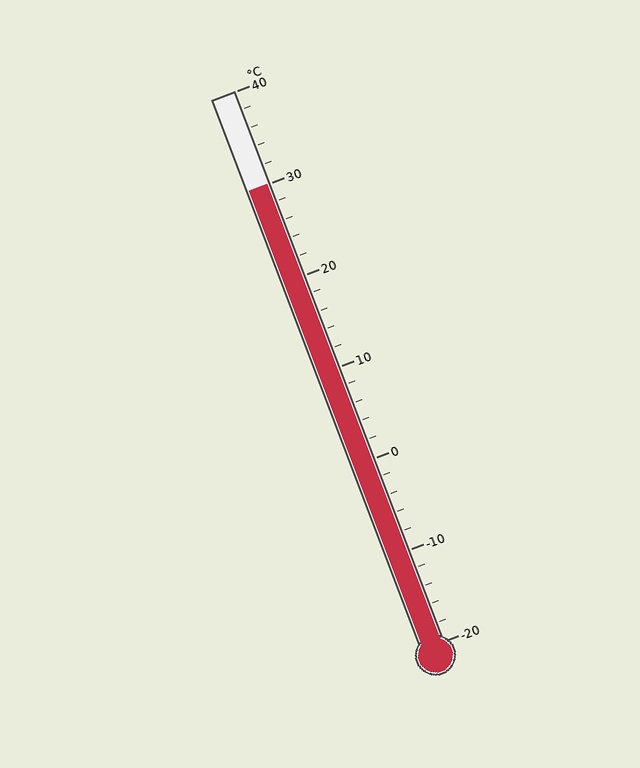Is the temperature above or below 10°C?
The temperature is above 10°C.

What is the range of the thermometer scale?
The thermometer scale ranges from -20°C to 40°C.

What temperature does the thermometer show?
The thermometer shows approximately 30°C.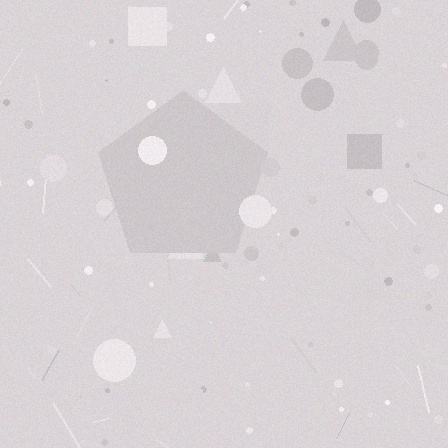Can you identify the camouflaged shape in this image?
The camouflaged shape is a pentagon.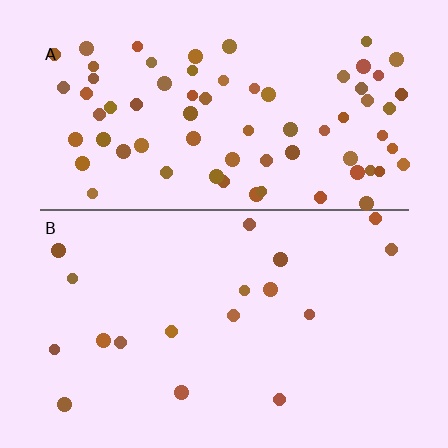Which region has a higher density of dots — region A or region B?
A (the top).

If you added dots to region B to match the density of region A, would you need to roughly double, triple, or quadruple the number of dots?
Approximately quadruple.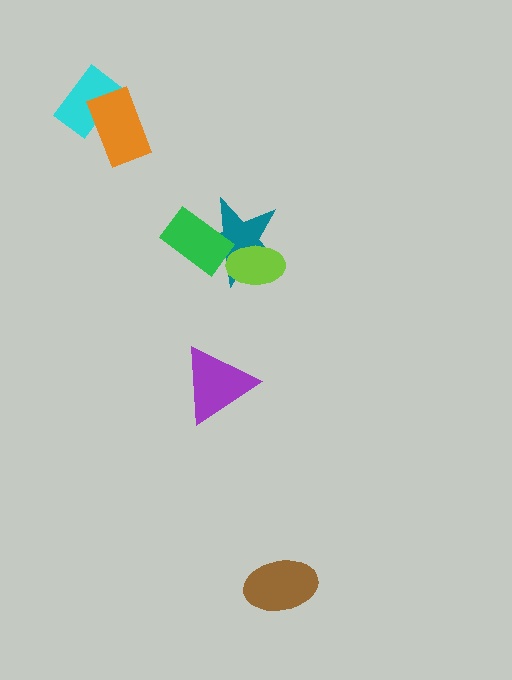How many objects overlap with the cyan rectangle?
1 object overlaps with the cyan rectangle.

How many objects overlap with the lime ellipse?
1 object overlaps with the lime ellipse.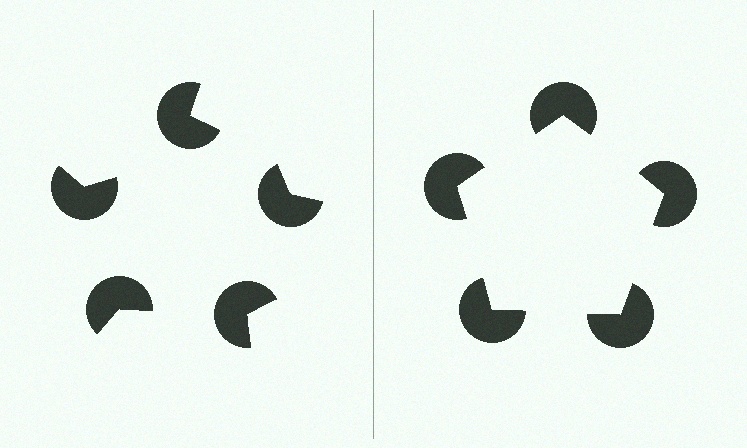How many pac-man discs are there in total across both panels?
10 — 5 on each side.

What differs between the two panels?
The pac-man discs are positioned identically on both sides; only the wedge orientations differ. On the right they align to a pentagon; on the left they are misaligned.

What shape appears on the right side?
An illusory pentagon.